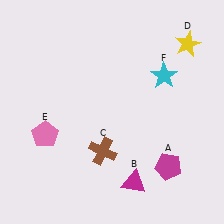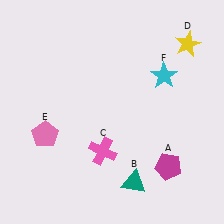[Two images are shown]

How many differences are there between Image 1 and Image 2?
There are 2 differences between the two images.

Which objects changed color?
B changed from magenta to teal. C changed from brown to pink.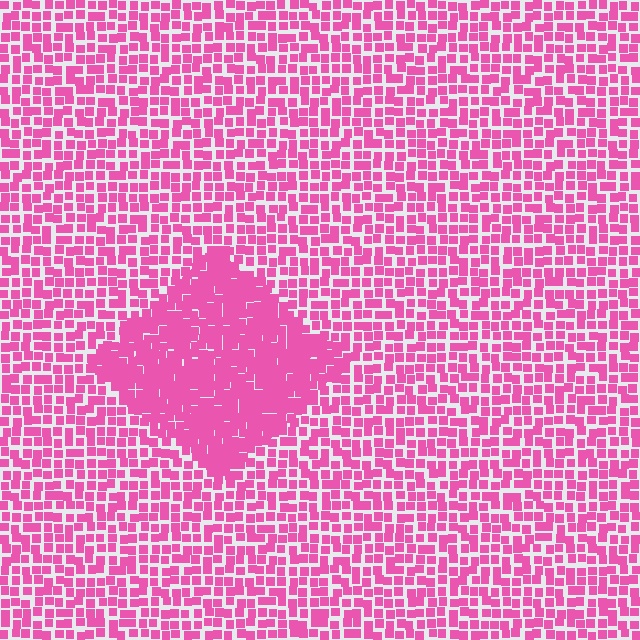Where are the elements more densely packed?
The elements are more densely packed inside the diamond boundary.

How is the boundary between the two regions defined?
The boundary is defined by a change in element density (approximately 1.8x ratio). All elements are the same color, size, and shape.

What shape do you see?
I see a diamond.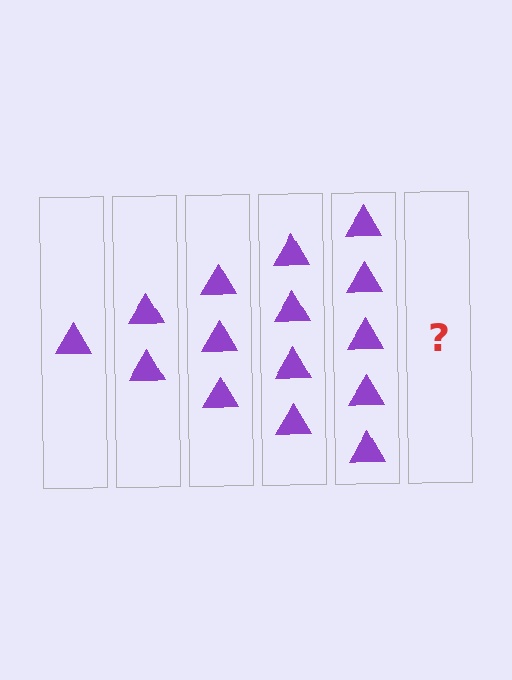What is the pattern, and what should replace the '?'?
The pattern is that each step adds one more triangle. The '?' should be 6 triangles.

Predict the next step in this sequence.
The next step is 6 triangles.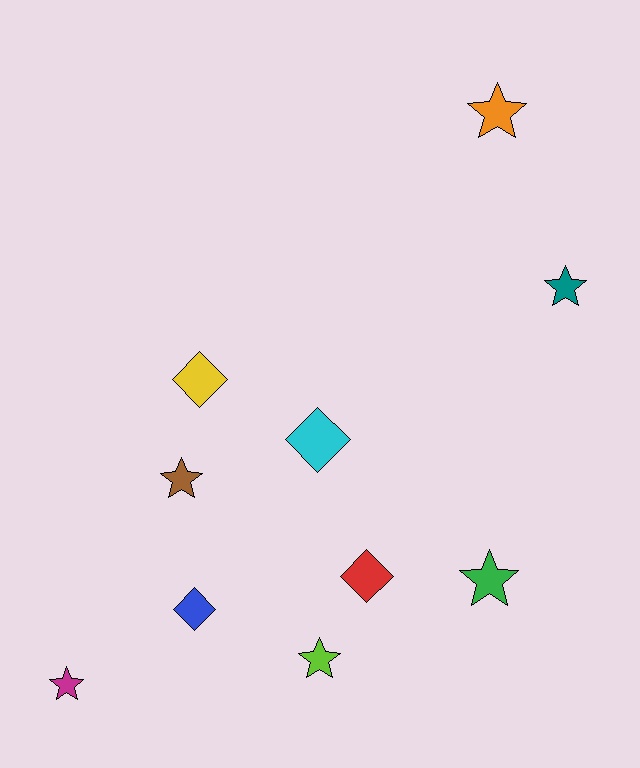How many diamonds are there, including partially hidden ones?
There are 4 diamonds.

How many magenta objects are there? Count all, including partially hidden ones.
There is 1 magenta object.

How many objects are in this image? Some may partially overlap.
There are 10 objects.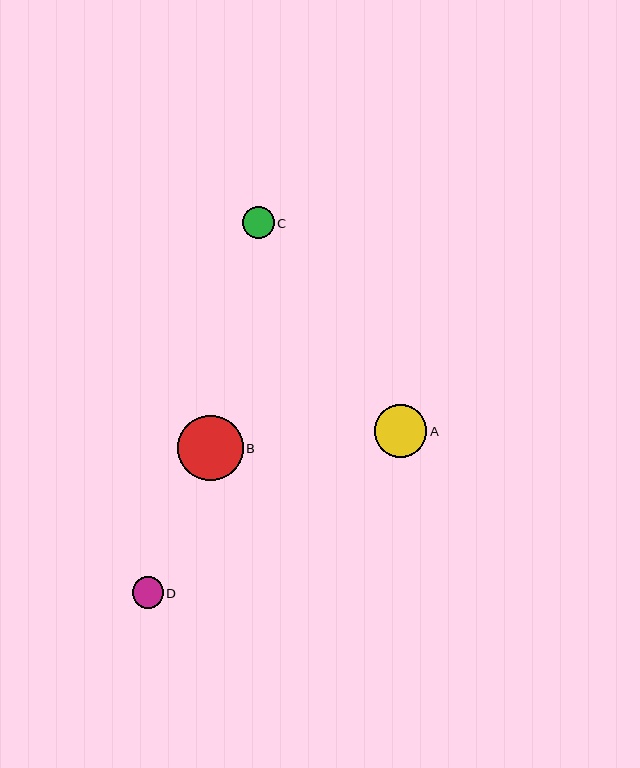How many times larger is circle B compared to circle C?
Circle B is approximately 2.0 times the size of circle C.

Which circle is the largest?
Circle B is the largest with a size of approximately 65 pixels.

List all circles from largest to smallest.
From largest to smallest: B, A, C, D.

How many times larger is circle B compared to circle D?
Circle B is approximately 2.1 times the size of circle D.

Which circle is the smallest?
Circle D is the smallest with a size of approximately 31 pixels.